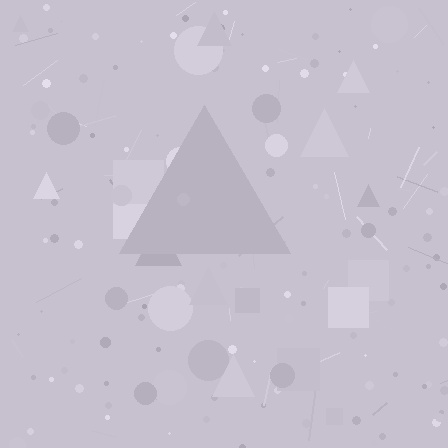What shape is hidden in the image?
A triangle is hidden in the image.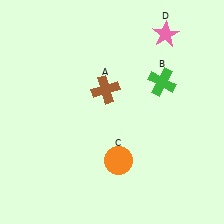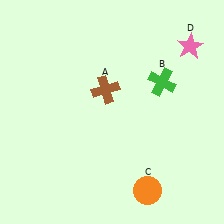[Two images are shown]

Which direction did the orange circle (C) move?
The orange circle (C) moved down.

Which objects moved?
The objects that moved are: the orange circle (C), the pink star (D).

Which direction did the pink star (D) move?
The pink star (D) moved right.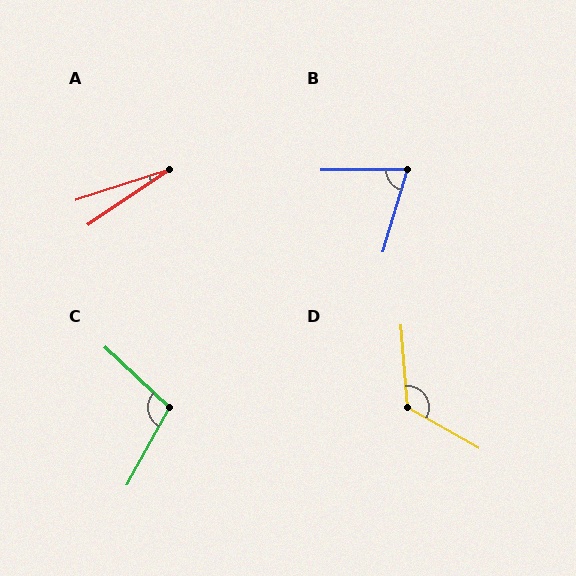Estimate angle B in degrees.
Approximately 73 degrees.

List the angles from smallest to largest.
A (17°), B (73°), C (104°), D (124°).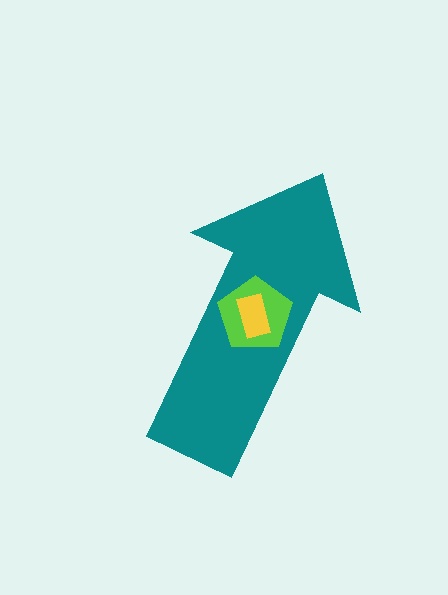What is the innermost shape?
The yellow rectangle.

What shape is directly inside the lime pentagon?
The yellow rectangle.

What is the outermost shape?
The teal arrow.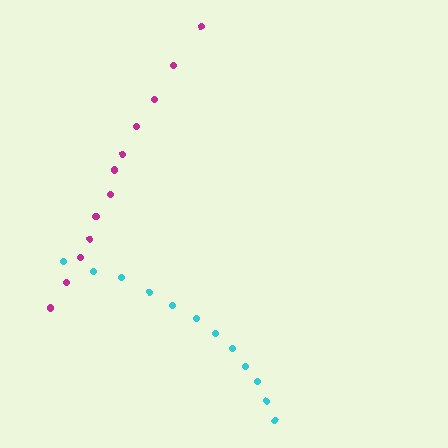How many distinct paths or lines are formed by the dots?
There are 2 distinct paths.